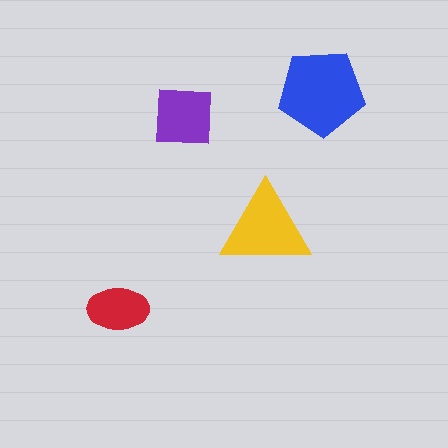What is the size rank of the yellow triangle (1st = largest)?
2nd.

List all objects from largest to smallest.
The blue pentagon, the yellow triangle, the purple square, the red ellipse.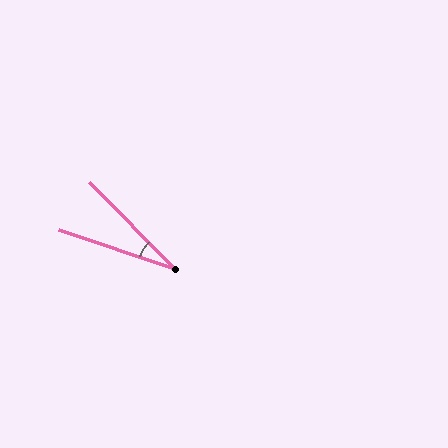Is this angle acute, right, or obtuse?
It is acute.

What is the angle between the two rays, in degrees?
Approximately 27 degrees.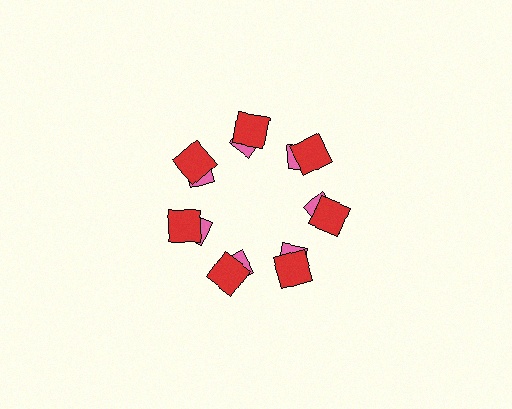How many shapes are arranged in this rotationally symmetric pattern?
There are 14 shapes, arranged in 7 groups of 2.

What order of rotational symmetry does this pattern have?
This pattern has 7-fold rotational symmetry.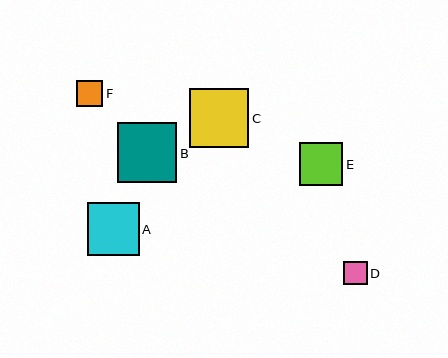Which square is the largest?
Square B is the largest with a size of approximately 60 pixels.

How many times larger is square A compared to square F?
Square A is approximately 2.0 times the size of square F.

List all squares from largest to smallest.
From largest to smallest: B, C, A, E, F, D.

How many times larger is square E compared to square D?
Square E is approximately 1.8 times the size of square D.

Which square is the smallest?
Square D is the smallest with a size of approximately 24 pixels.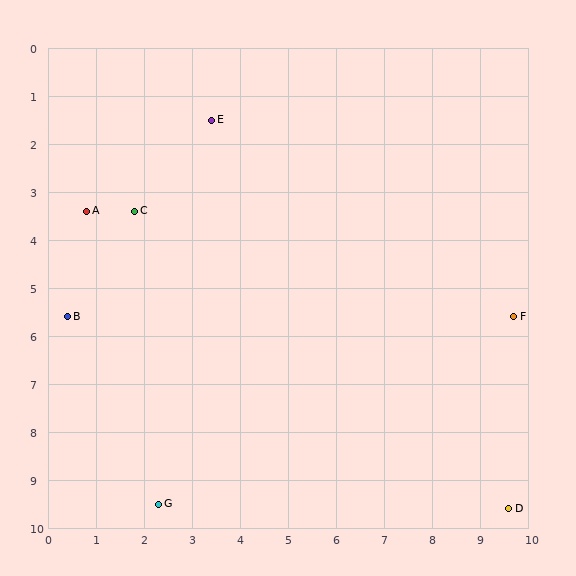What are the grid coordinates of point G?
Point G is at approximately (2.3, 9.5).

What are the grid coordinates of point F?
Point F is at approximately (9.7, 5.6).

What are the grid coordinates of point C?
Point C is at approximately (1.8, 3.4).